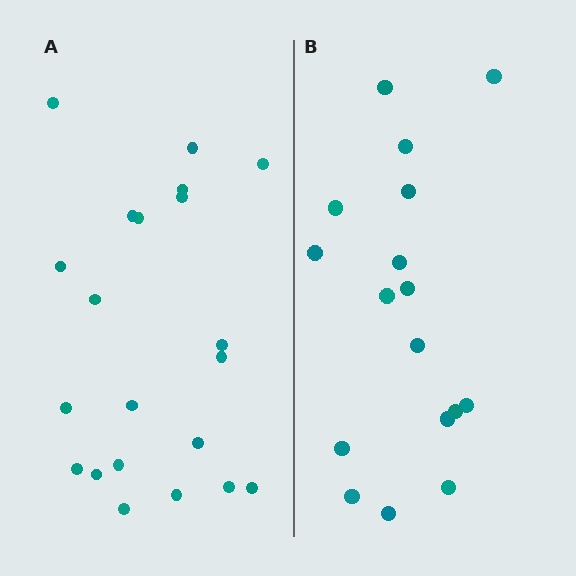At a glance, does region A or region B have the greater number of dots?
Region A (the left region) has more dots.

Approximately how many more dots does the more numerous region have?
Region A has about 4 more dots than region B.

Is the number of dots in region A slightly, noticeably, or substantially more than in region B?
Region A has only slightly more — the two regions are fairly close. The ratio is roughly 1.2 to 1.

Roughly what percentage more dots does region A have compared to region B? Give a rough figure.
About 25% more.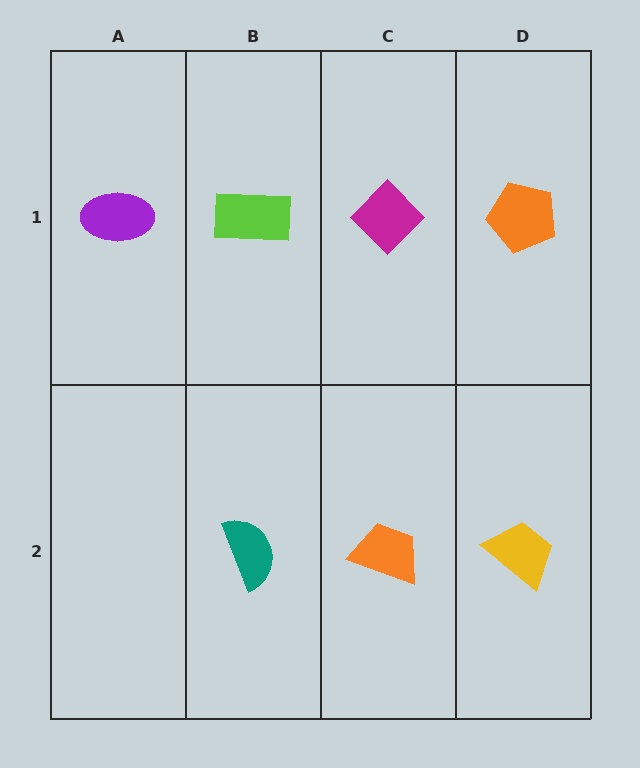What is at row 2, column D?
A yellow trapezoid.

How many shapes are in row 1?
4 shapes.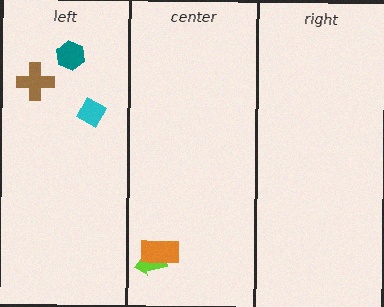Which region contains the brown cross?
The left region.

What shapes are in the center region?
The lime arrow, the orange rectangle.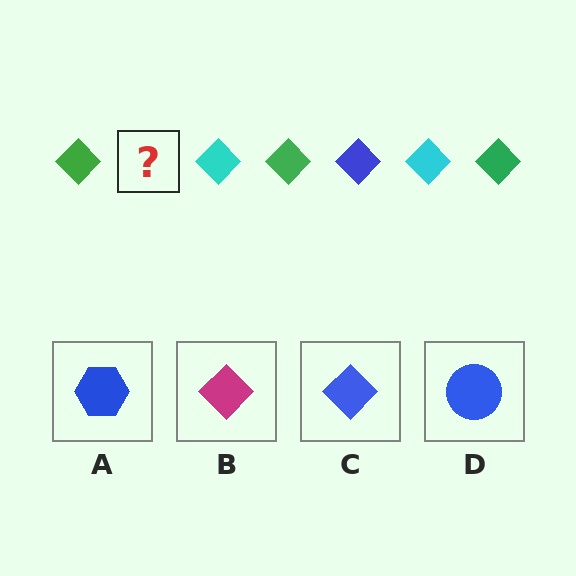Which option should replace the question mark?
Option C.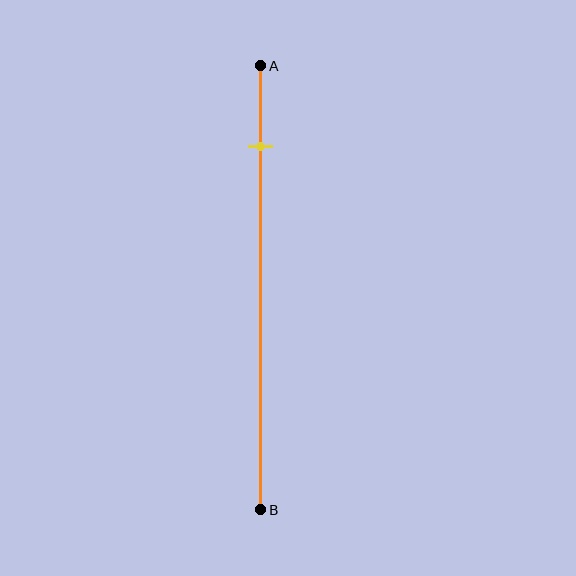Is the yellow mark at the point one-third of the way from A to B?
No, the mark is at about 20% from A, not at the 33% one-third point.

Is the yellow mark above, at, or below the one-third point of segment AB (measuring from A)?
The yellow mark is above the one-third point of segment AB.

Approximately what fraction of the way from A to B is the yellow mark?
The yellow mark is approximately 20% of the way from A to B.